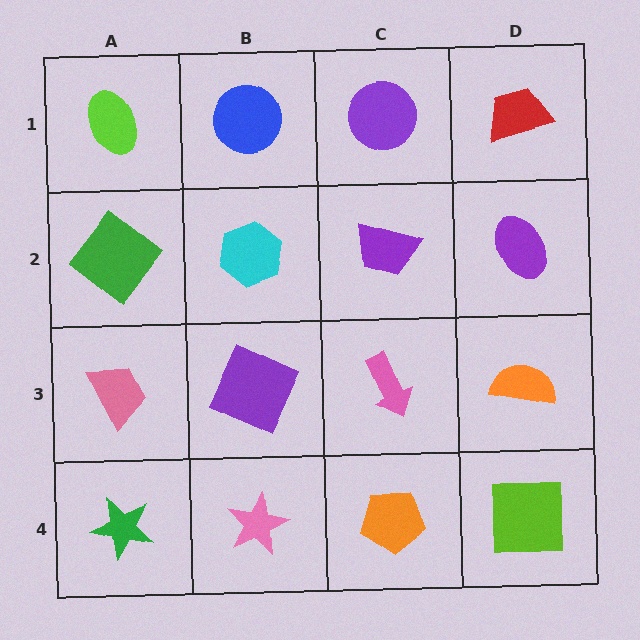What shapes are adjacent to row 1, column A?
A green diamond (row 2, column A), a blue circle (row 1, column B).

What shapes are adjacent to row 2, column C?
A purple circle (row 1, column C), a pink arrow (row 3, column C), a cyan hexagon (row 2, column B), a purple ellipse (row 2, column D).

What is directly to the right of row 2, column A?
A cyan hexagon.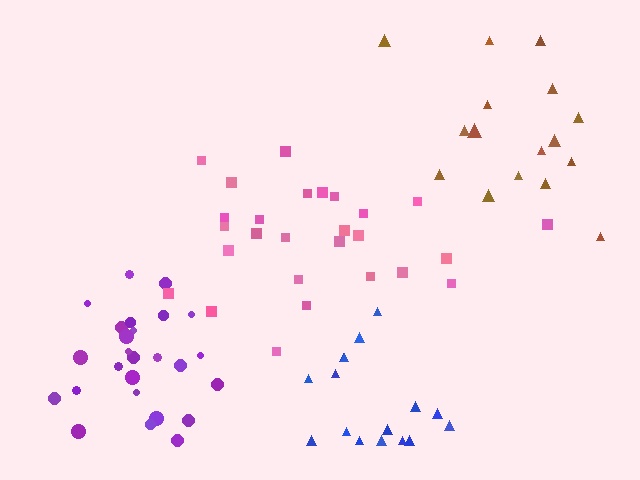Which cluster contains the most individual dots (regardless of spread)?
Pink (27).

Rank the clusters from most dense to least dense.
purple, blue, pink, brown.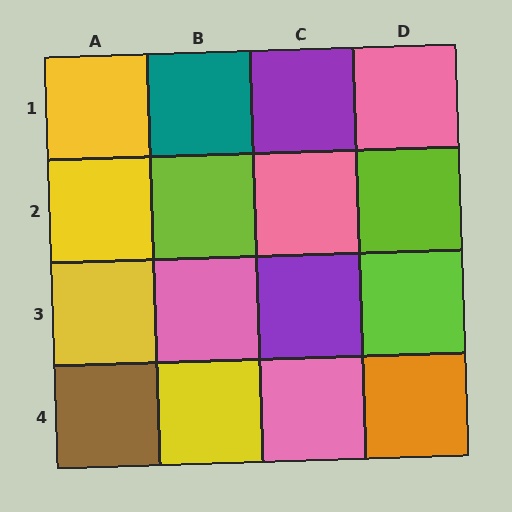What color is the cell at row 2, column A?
Yellow.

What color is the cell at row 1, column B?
Teal.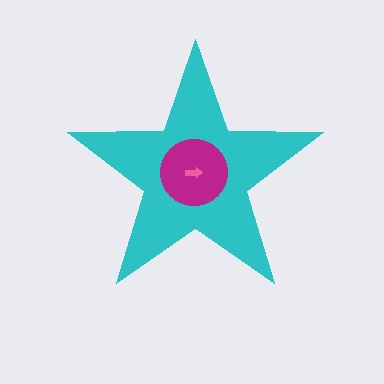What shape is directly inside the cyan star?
The magenta circle.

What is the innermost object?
The pink arrow.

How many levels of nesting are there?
3.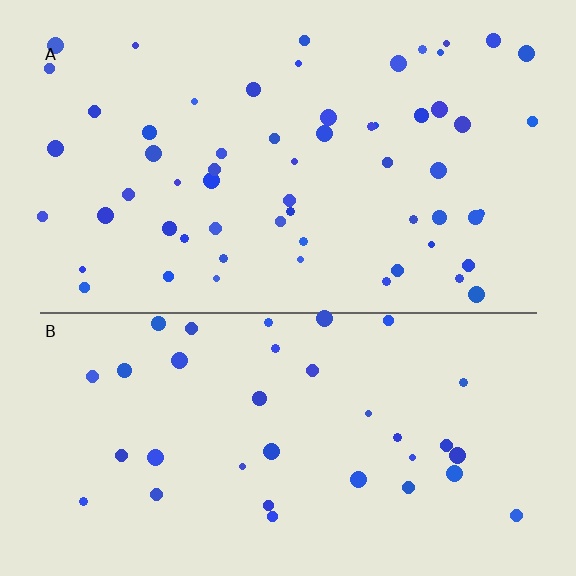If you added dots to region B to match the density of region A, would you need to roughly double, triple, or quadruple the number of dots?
Approximately double.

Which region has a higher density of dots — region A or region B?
A (the top).